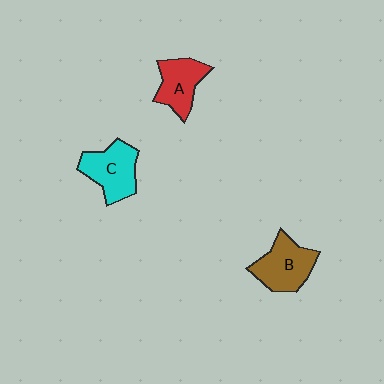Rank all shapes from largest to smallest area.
From largest to smallest: B (brown), C (cyan), A (red).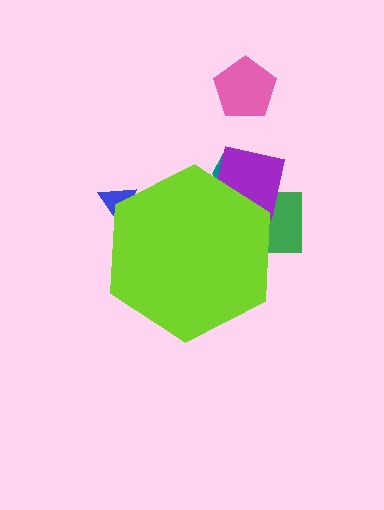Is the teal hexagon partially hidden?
Yes, the teal hexagon is partially hidden behind the lime hexagon.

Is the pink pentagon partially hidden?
No, the pink pentagon is fully visible.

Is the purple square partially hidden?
Yes, the purple square is partially hidden behind the lime hexagon.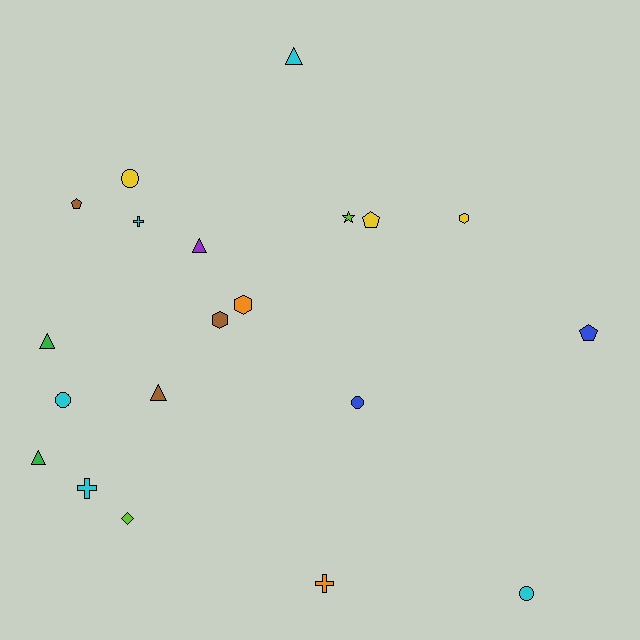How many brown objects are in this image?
There are 3 brown objects.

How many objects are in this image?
There are 20 objects.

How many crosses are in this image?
There are 3 crosses.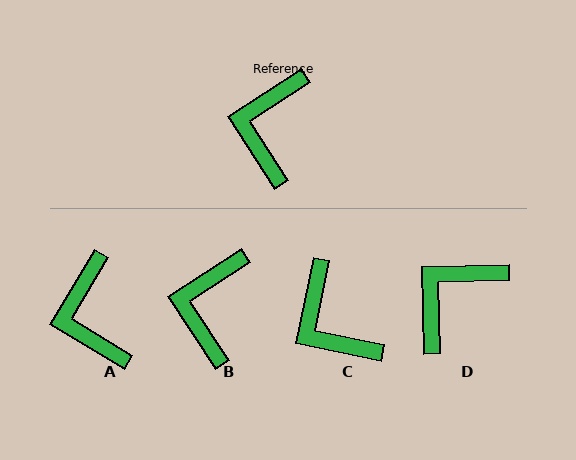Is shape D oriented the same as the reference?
No, it is off by about 31 degrees.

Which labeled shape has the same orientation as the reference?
B.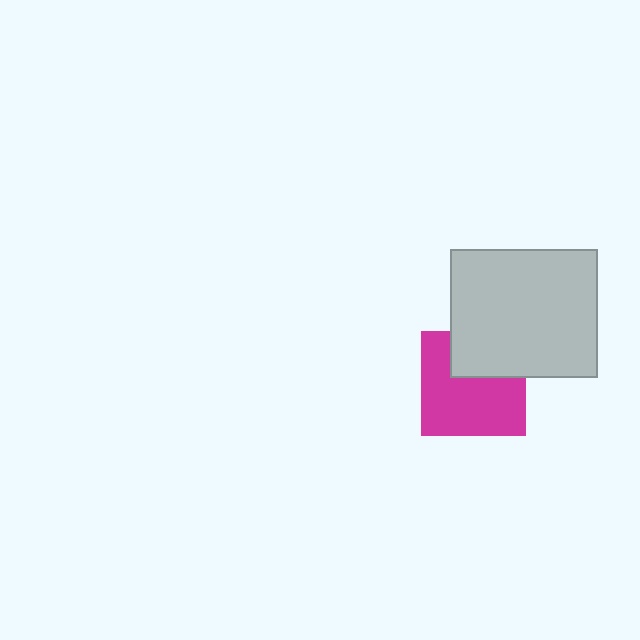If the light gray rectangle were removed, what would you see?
You would see the complete magenta square.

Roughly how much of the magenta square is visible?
Most of it is visible (roughly 68%).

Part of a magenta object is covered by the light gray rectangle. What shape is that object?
It is a square.